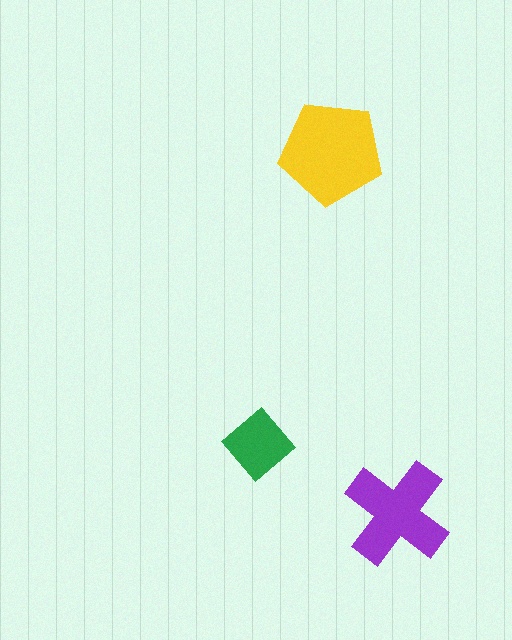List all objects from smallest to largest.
The green diamond, the purple cross, the yellow pentagon.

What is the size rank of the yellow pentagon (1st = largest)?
1st.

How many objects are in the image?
There are 3 objects in the image.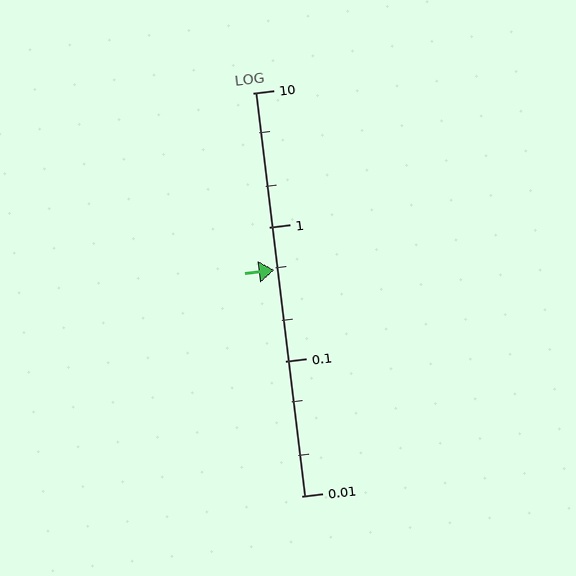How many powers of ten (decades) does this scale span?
The scale spans 3 decades, from 0.01 to 10.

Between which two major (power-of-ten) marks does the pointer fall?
The pointer is between 0.1 and 1.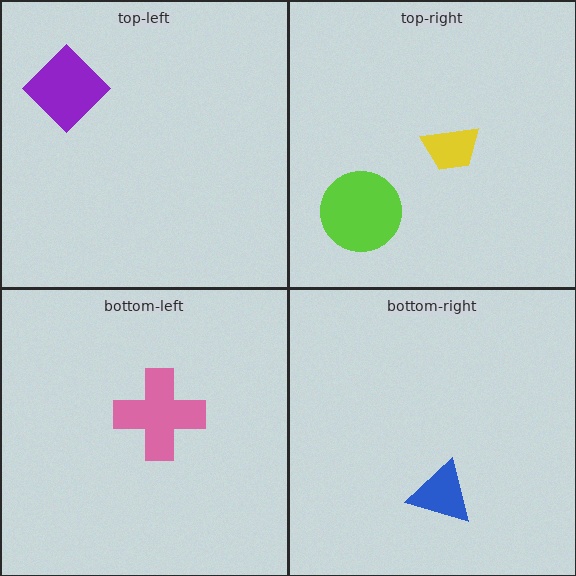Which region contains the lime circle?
The top-right region.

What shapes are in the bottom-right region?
The blue triangle.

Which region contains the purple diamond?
The top-left region.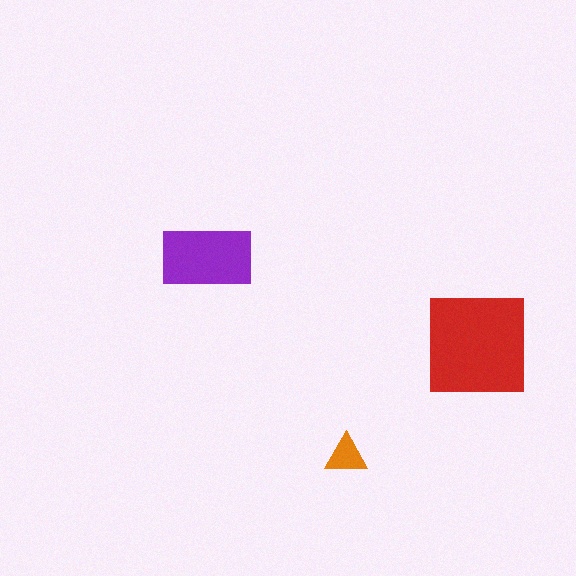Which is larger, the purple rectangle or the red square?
The red square.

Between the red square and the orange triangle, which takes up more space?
The red square.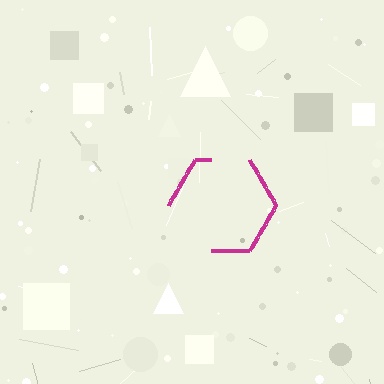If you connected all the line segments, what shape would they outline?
They would outline a hexagon.